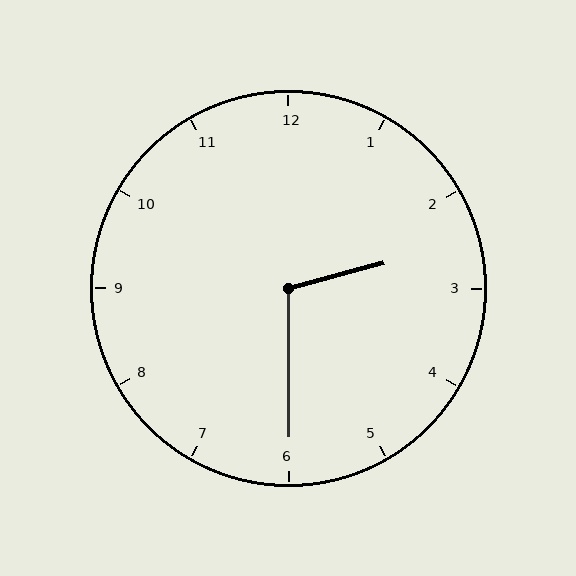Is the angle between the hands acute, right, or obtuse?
It is obtuse.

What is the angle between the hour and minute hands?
Approximately 105 degrees.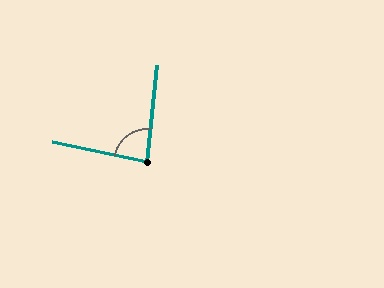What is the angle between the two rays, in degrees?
Approximately 84 degrees.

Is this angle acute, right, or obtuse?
It is acute.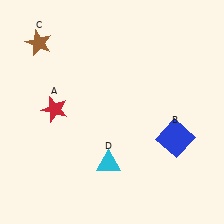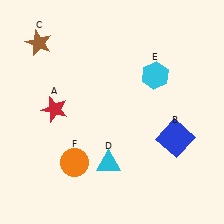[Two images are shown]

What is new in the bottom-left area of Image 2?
An orange circle (F) was added in the bottom-left area of Image 2.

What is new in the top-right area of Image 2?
A cyan hexagon (E) was added in the top-right area of Image 2.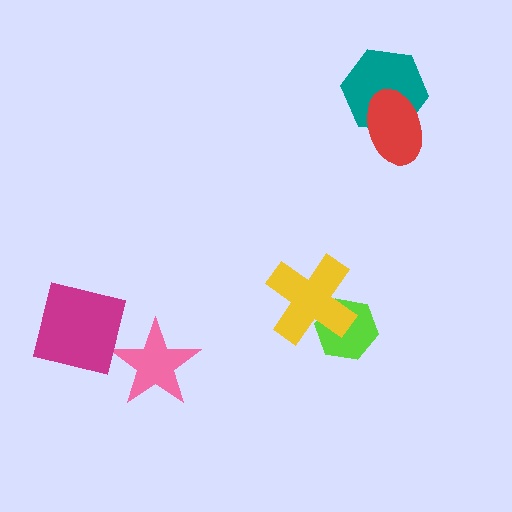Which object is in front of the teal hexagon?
The red ellipse is in front of the teal hexagon.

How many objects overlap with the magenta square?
0 objects overlap with the magenta square.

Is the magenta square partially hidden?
No, no other shape covers it.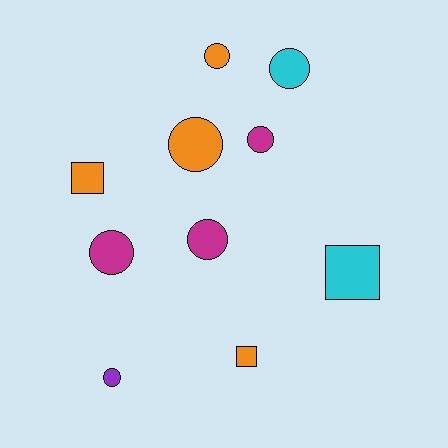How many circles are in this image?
There are 7 circles.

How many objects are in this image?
There are 10 objects.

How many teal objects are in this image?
There are no teal objects.